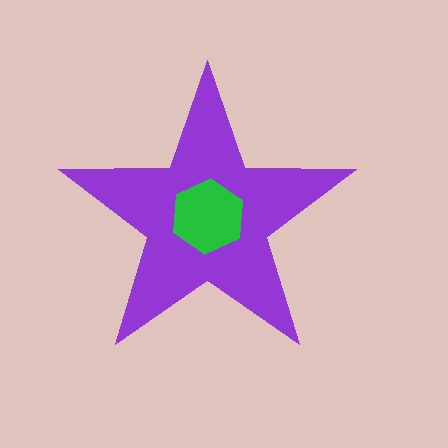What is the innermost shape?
The green hexagon.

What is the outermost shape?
The purple star.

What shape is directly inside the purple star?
The green hexagon.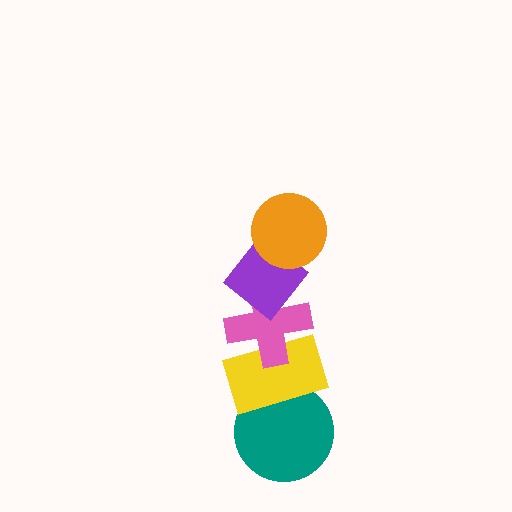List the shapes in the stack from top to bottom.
From top to bottom: the orange circle, the purple diamond, the pink cross, the yellow rectangle, the teal circle.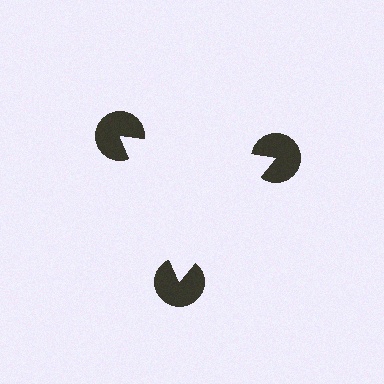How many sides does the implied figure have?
3 sides.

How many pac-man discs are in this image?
There are 3 — one at each vertex of the illusory triangle.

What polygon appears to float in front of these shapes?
An illusory triangle — its edges are inferred from the aligned wedge cuts in the pac-man discs, not physically drawn.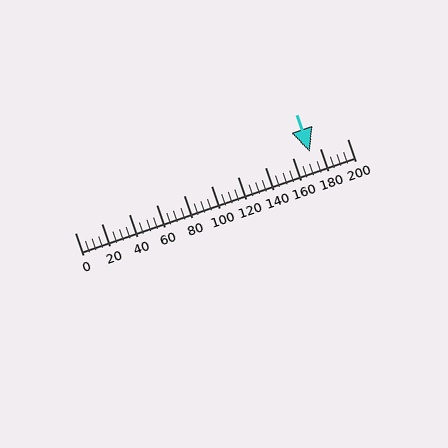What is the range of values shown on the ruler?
The ruler shows values from 0 to 200.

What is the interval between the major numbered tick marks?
The major tick marks are spaced 20 units apart.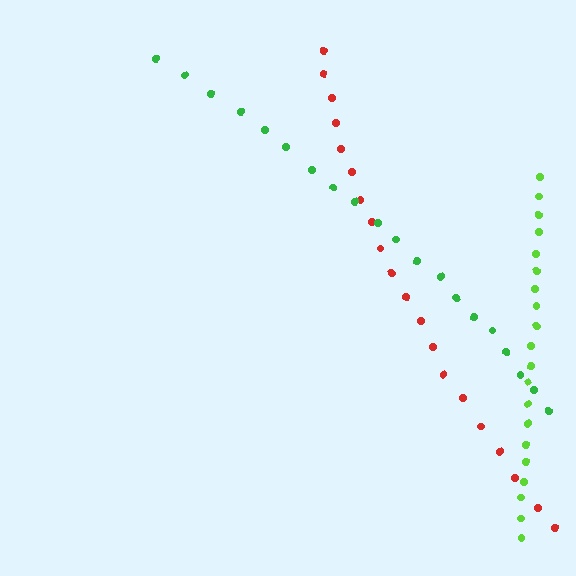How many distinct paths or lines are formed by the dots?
There are 3 distinct paths.